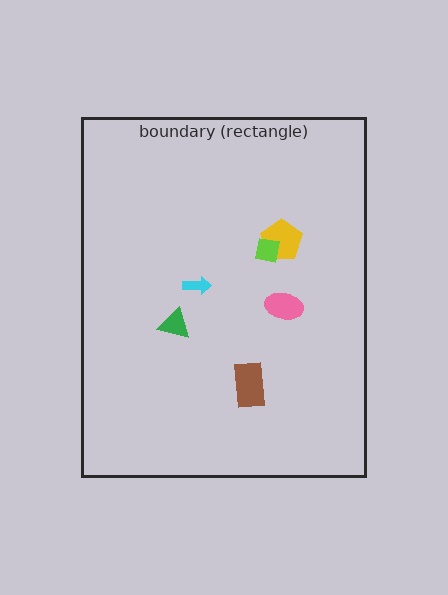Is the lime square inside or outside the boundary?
Inside.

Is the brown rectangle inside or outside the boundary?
Inside.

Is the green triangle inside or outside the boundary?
Inside.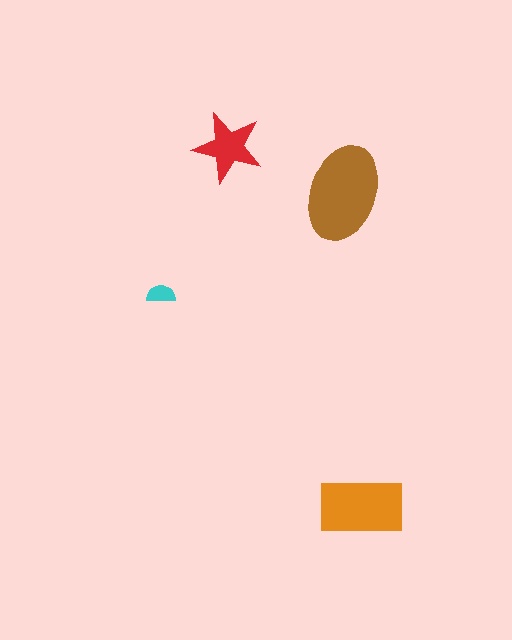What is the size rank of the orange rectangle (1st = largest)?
2nd.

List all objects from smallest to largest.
The cyan semicircle, the red star, the orange rectangle, the brown ellipse.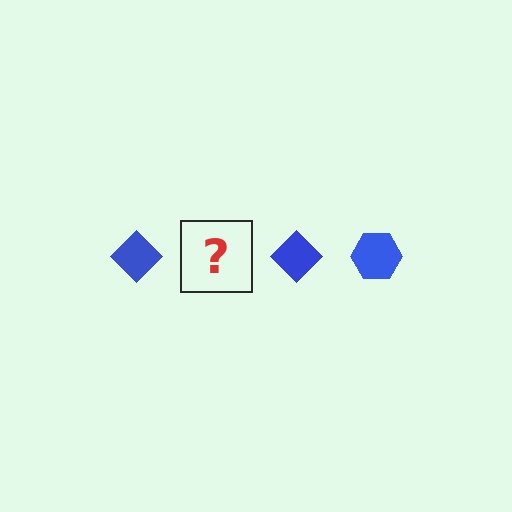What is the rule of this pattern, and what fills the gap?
The rule is that the pattern cycles through diamond, hexagon shapes in blue. The gap should be filled with a blue hexagon.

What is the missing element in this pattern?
The missing element is a blue hexagon.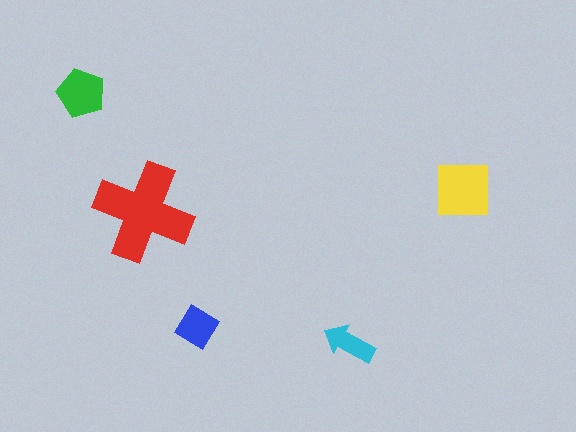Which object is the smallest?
The cyan arrow.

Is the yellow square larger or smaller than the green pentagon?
Larger.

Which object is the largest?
The red cross.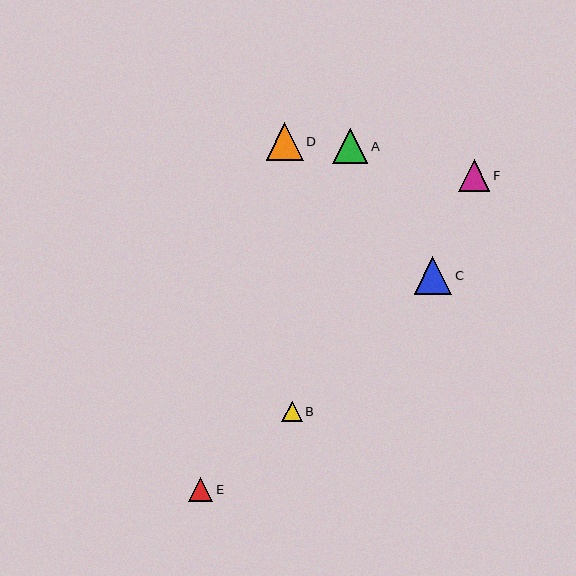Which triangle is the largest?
Triangle C is the largest with a size of approximately 37 pixels.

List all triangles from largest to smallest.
From largest to smallest: C, D, A, F, E, B.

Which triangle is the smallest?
Triangle B is the smallest with a size of approximately 20 pixels.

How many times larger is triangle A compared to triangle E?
Triangle A is approximately 1.5 times the size of triangle E.